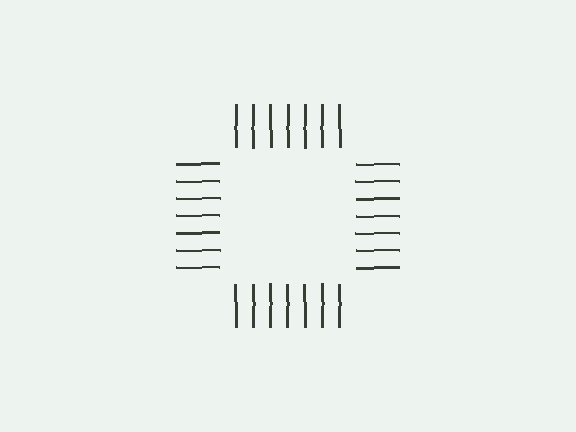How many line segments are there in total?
28 — 7 along each of the 4 edges.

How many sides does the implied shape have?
4 sides — the line-ends trace a square.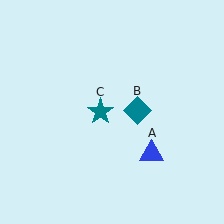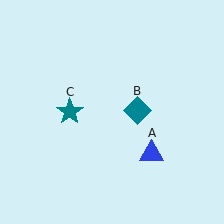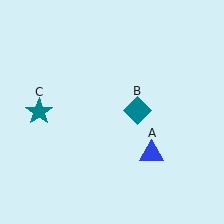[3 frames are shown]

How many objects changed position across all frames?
1 object changed position: teal star (object C).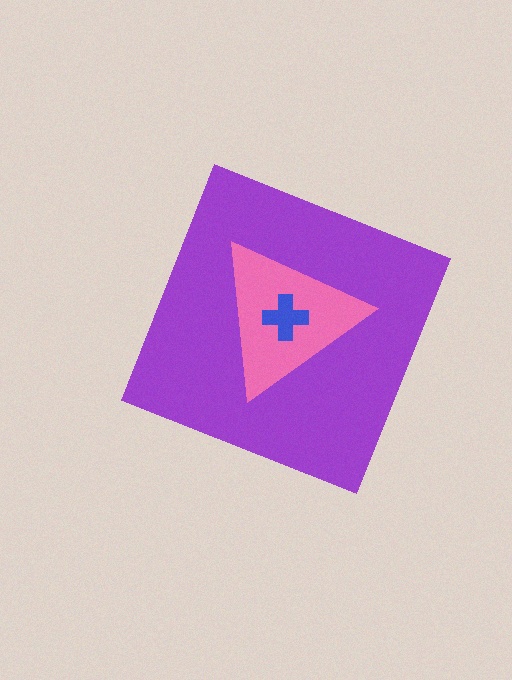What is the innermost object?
The blue cross.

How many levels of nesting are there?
3.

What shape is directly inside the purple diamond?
The pink triangle.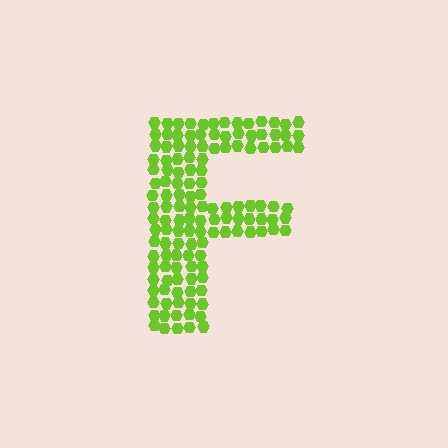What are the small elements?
The small elements are hexagons.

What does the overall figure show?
The overall figure shows the letter F.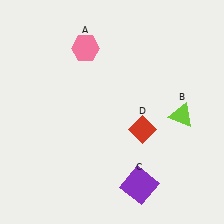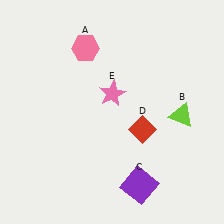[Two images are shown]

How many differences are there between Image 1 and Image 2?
There is 1 difference between the two images.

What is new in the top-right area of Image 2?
A pink star (E) was added in the top-right area of Image 2.